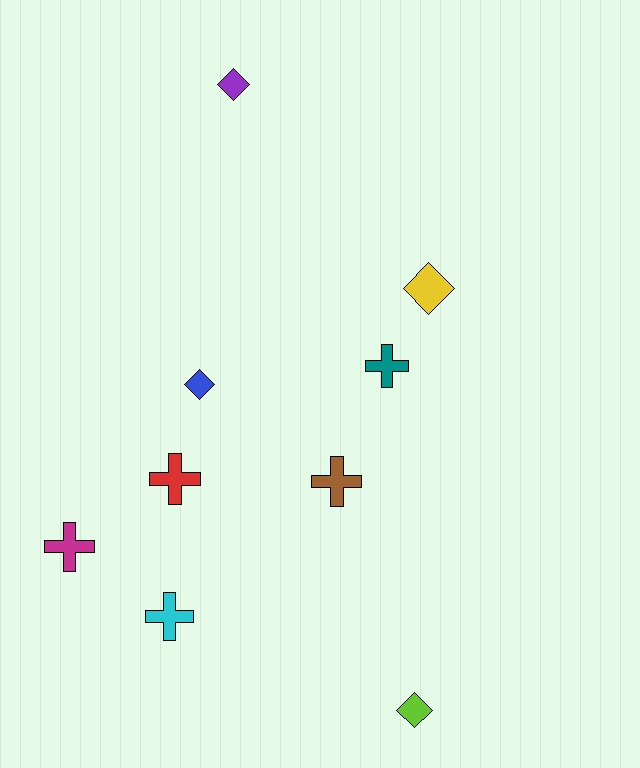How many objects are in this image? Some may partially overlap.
There are 9 objects.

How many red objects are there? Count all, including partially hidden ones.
There is 1 red object.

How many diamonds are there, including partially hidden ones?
There are 4 diamonds.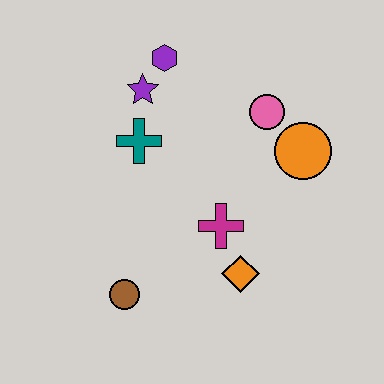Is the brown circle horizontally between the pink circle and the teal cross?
No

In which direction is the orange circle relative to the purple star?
The orange circle is to the right of the purple star.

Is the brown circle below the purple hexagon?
Yes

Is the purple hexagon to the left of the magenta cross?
Yes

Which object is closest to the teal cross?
The purple star is closest to the teal cross.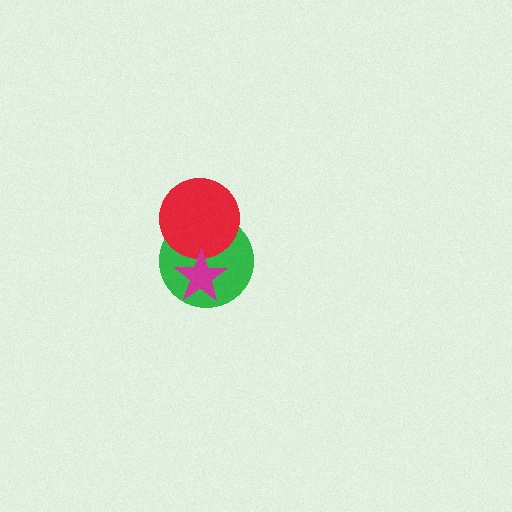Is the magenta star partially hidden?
No, no other shape covers it.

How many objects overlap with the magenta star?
2 objects overlap with the magenta star.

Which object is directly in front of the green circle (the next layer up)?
The red circle is directly in front of the green circle.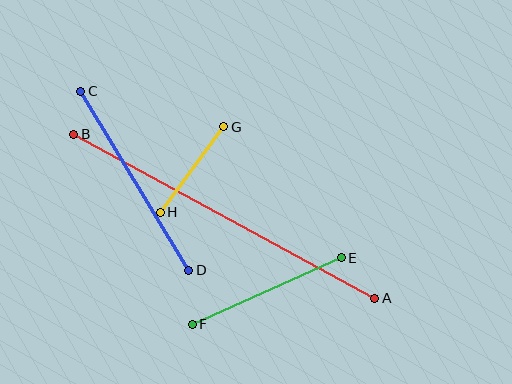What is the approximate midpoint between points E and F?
The midpoint is at approximately (267, 291) pixels.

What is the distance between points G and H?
The distance is approximately 107 pixels.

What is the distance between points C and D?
The distance is approximately 209 pixels.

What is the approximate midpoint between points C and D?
The midpoint is at approximately (135, 181) pixels.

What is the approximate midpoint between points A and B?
The midpoint is at approximately (224, 216) pixels.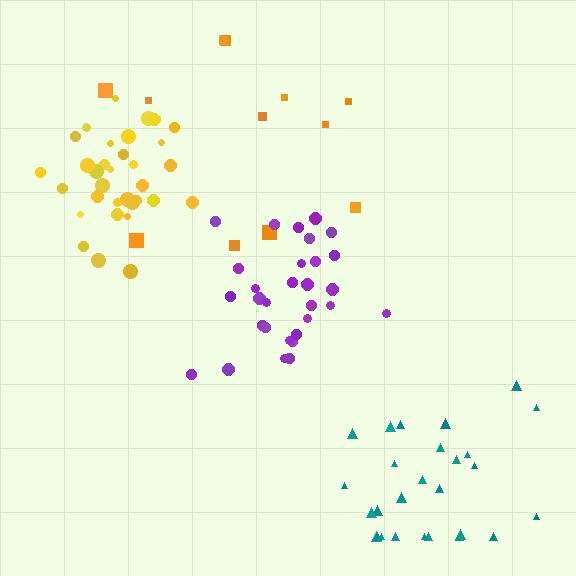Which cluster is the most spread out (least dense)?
Orange.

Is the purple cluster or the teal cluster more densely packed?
Purple.